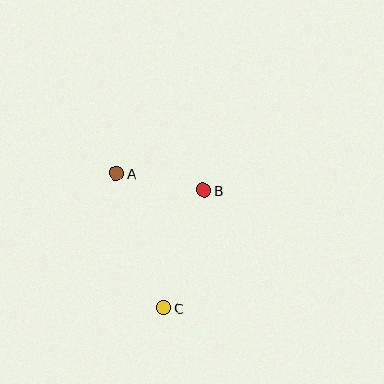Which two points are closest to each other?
Points A and B are closest to each other.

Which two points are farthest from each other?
Points A and C are farthest from each other.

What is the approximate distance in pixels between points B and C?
The distance between B and C is approximately 124 pixels.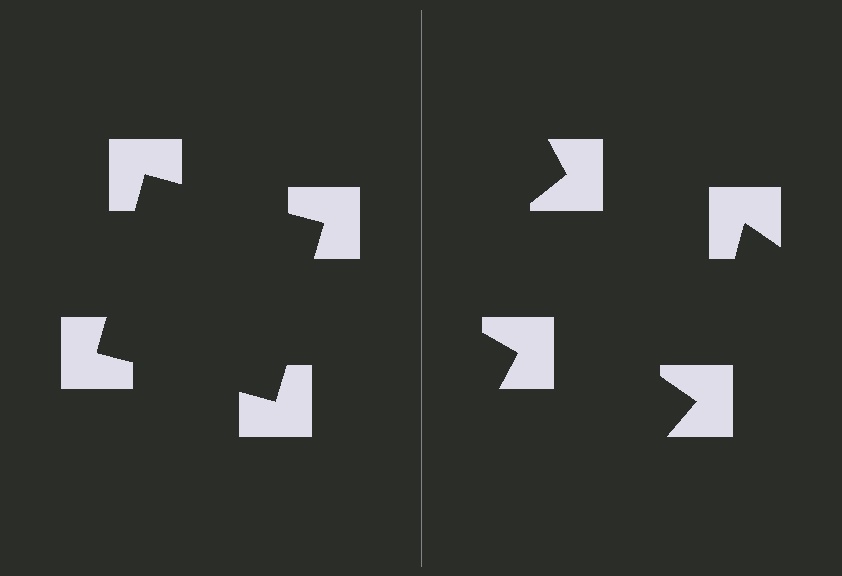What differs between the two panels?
The notched squares are positioned identically on both sides; only the wedge orientations differ. On the left they align to a square; on the right they are misaligned.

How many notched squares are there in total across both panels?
8 — 4 on each side.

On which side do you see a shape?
An illusory square appears on the left side. On the right side the wedge cuts are rotated, so no coherent shape forms.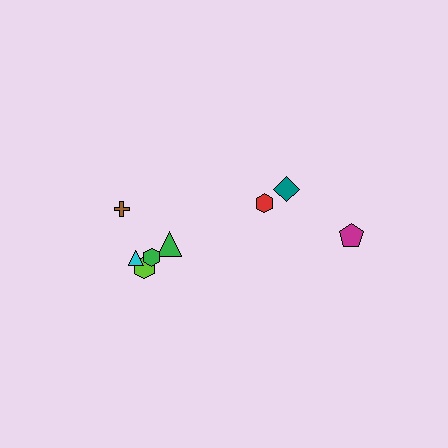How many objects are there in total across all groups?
There are 8 objects.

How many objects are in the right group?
There are 3 objects.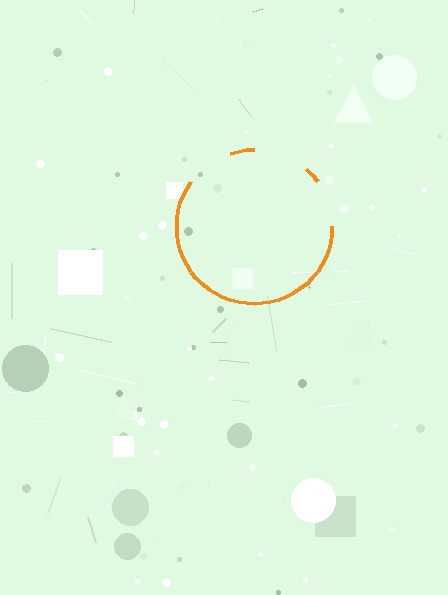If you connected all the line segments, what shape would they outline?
They would outline a circle.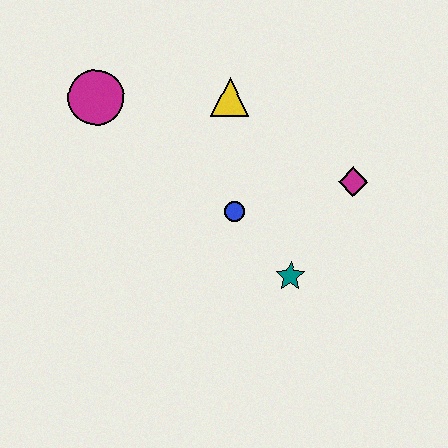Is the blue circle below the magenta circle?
Yes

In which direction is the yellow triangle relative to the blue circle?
The yellow triangle is above the blue circle.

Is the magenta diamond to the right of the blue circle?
Yes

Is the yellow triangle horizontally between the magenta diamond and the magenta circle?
Yes